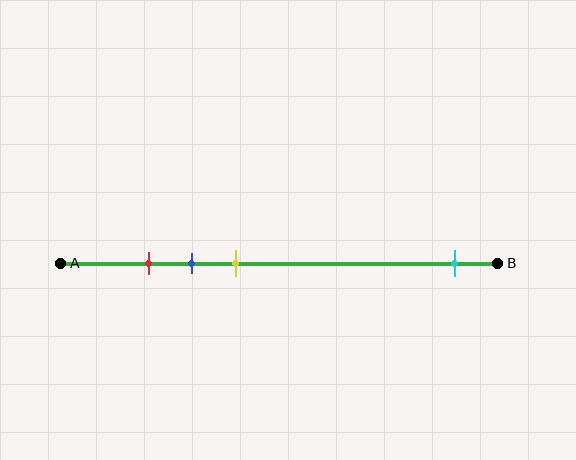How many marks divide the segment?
There are 4 marks dividing the segment.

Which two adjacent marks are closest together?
The red and blue marks are the closest adjacent pair.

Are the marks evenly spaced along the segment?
No, the marks are not evenly spaced.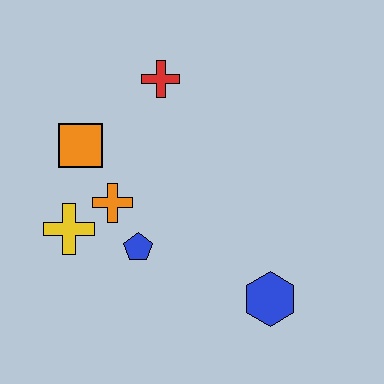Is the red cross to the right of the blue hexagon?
No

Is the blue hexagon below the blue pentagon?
Yes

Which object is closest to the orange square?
The orange cross is closest to the orange square.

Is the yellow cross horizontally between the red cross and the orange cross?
No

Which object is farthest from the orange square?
The blue hexagon is farthest from the orange square.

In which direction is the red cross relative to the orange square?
The red cross is to the right of the orange square.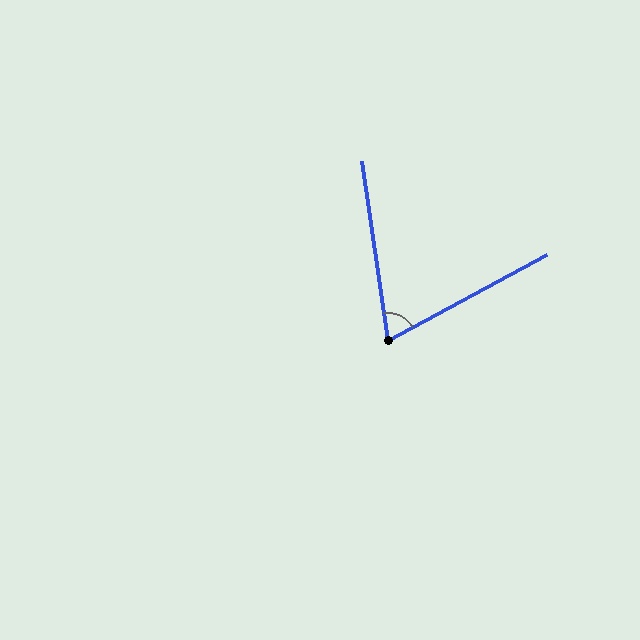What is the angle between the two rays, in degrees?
Approximately 70 degrees.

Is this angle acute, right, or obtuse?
It is acute.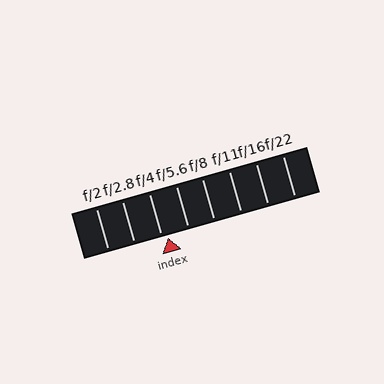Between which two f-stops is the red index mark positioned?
The index mark is between f/4 and f/5.6.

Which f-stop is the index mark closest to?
The index mark is closest to f/4.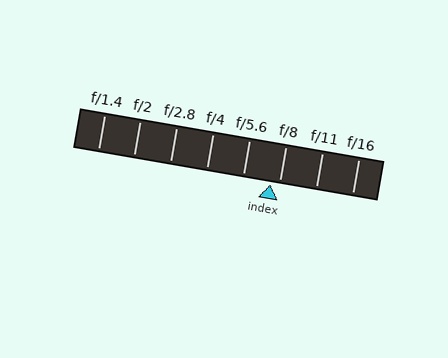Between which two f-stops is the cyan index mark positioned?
The index mark is between f/5.6 and f/8.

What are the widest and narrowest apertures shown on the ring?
The widest aperture shown is f/1.4 and the narrowest is f/16.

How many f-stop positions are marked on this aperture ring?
There are 8 f-stop positions marked.